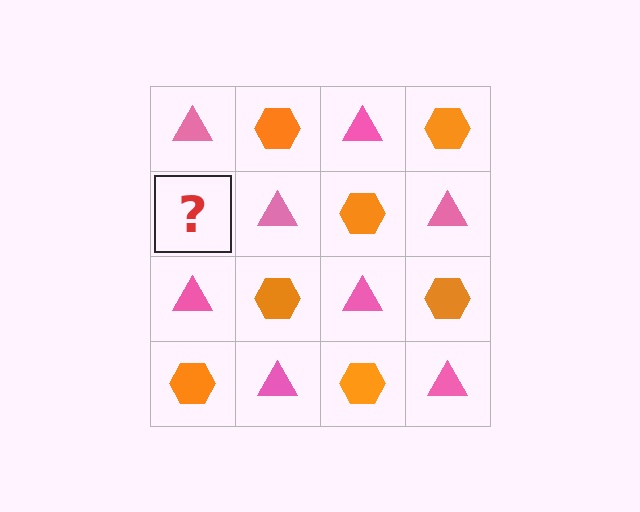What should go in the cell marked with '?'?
The missing cell should contain an orange hexagon.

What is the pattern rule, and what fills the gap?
The rule is that it alternates pink triangle and orange hexagon in a checkerboard pattern. The gap should be filled with an orange hexagon.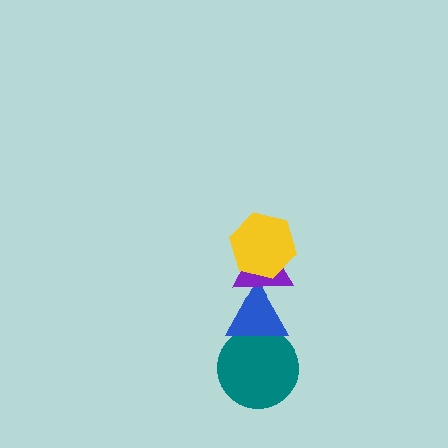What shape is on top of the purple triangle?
The yellow hexagon is on top of the purple triangle.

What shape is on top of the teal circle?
The blue triangle is on top of the teal circle.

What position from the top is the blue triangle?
The blue triangle is 3rd from the top.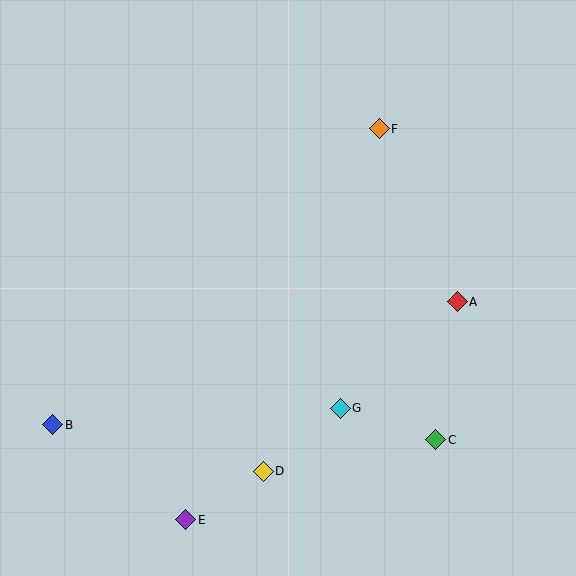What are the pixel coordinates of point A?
Point A is at (457, 302).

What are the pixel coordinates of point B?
Point B is at (53, 425).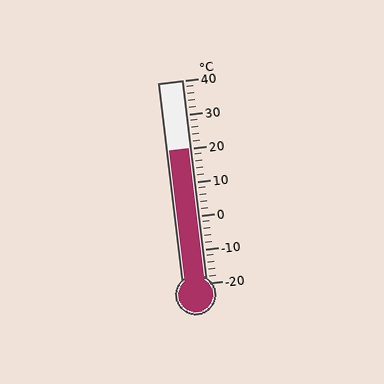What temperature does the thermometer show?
The thermometer shows approximately 20°C.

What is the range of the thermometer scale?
The thermometer scale ranges from -20°C to 40°C.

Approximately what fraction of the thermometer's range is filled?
The thermometer is filled to approximately 65% of its range.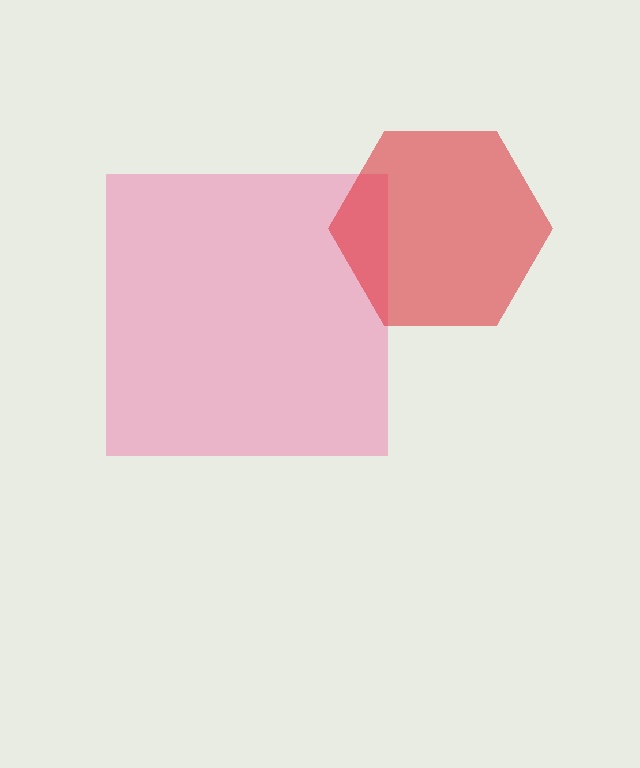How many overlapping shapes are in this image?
There are 2 overlapping shapes in the image.